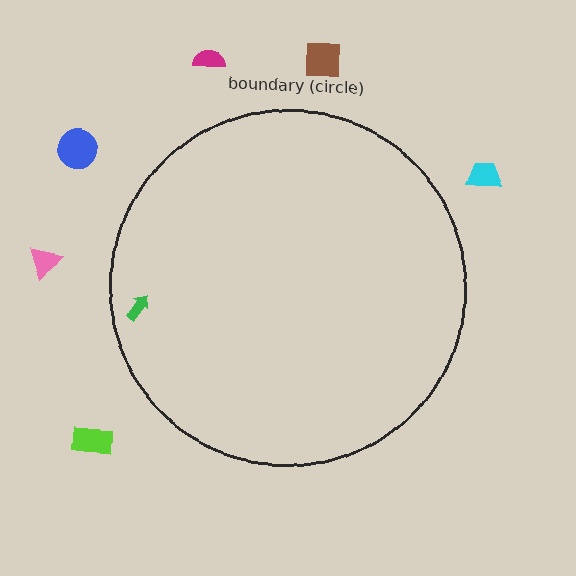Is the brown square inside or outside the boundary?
Outside.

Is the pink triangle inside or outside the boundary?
Outside.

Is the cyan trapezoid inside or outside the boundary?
Outside.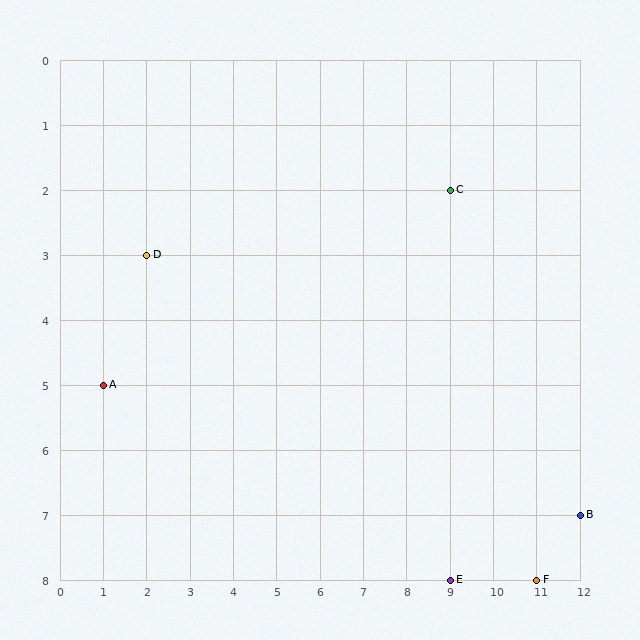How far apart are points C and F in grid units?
Points C and F are 2 columns and 6 rows apart (about 6.3 grid units diagonally).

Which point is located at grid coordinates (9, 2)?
Point C is at (9, 2).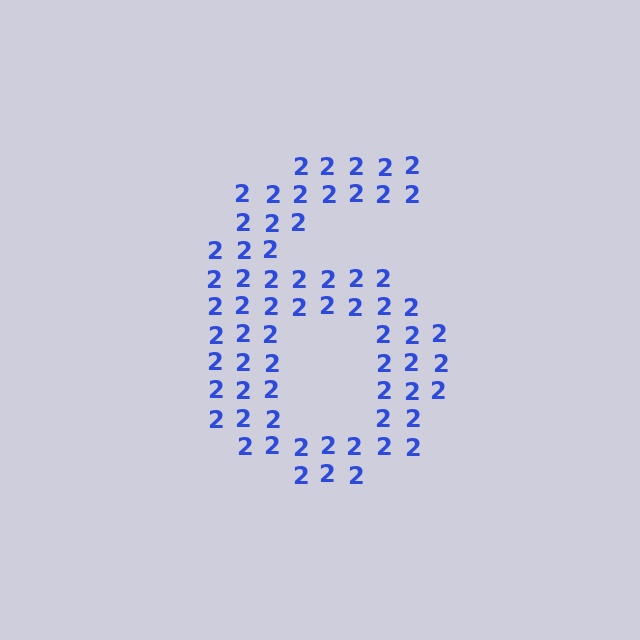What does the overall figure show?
The overall figure shows the digit 6.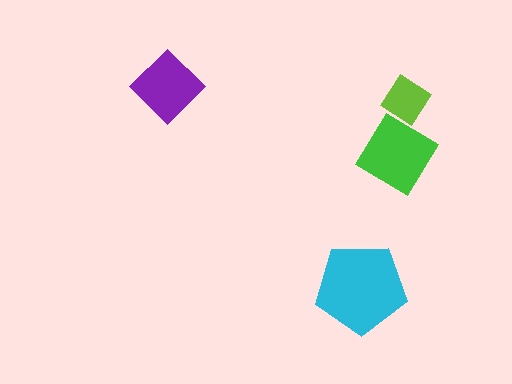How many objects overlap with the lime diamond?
1 object overlaps with the lime diamond.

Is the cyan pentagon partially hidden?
No, no other shape covers it.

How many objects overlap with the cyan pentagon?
0 objects overlap with the cyan pentagon.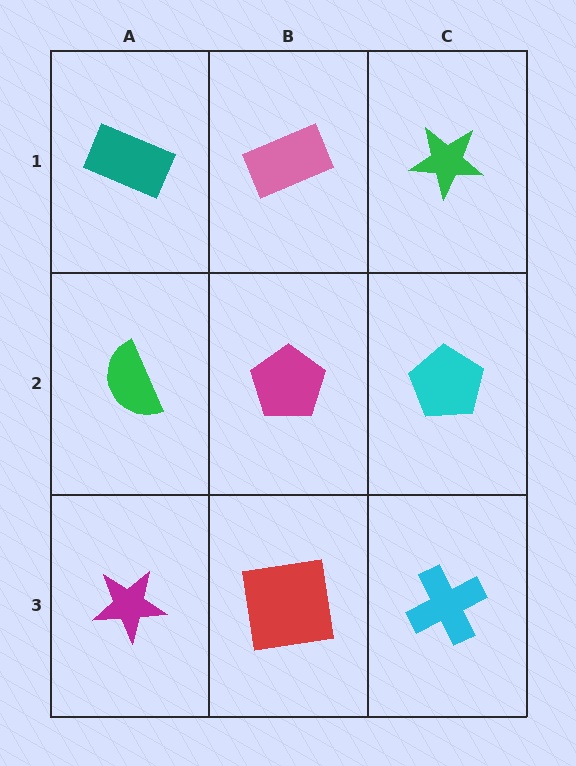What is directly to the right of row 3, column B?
A cyan cross.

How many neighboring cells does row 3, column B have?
3.